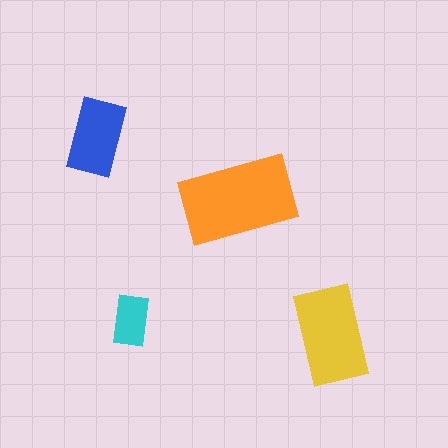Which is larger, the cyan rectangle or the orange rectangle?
The orange one.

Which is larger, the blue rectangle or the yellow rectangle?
The yellow one.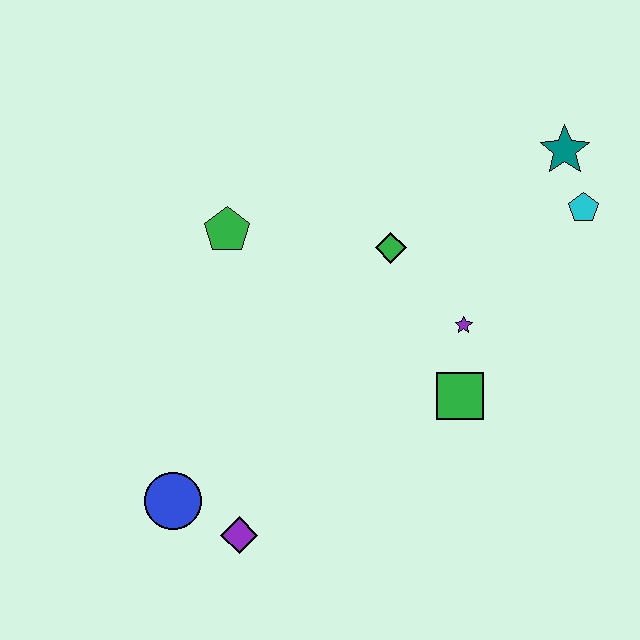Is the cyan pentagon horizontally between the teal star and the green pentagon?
No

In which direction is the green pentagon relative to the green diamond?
The green pentagon is to the left of the green diamond.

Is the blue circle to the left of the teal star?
Yes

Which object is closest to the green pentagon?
The green diamond is closest to the green pentagon.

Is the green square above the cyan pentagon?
No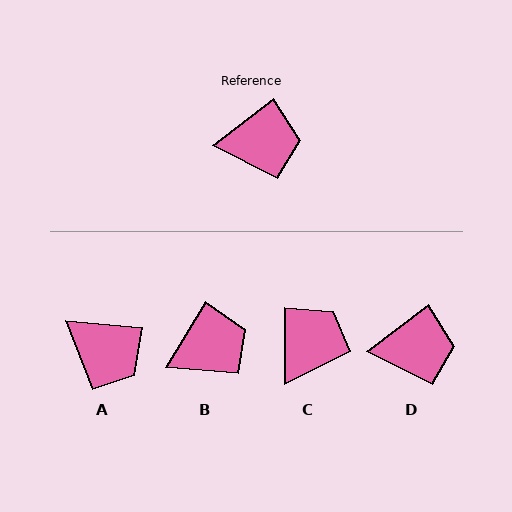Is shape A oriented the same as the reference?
No, it is off by about 42 degrees.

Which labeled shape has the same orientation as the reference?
D.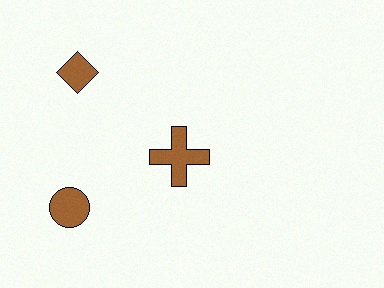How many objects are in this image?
There are 3 objects.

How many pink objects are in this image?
There are no pink objects.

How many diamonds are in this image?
There is 1 diamond.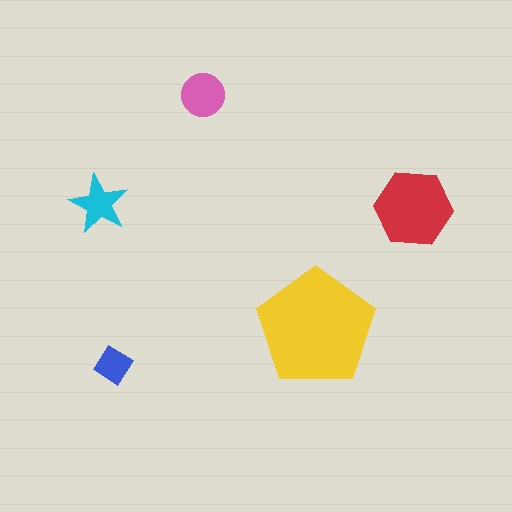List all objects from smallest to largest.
The blue diamond, the cyan star, the pink circle, the red hexagon, the yellow pentagon.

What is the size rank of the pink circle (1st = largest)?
3rd.